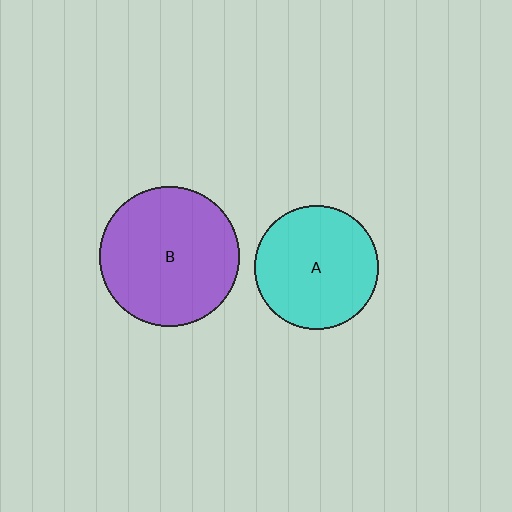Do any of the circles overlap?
No, none of the circles overlap.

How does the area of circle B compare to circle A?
Approximately 1.3 times.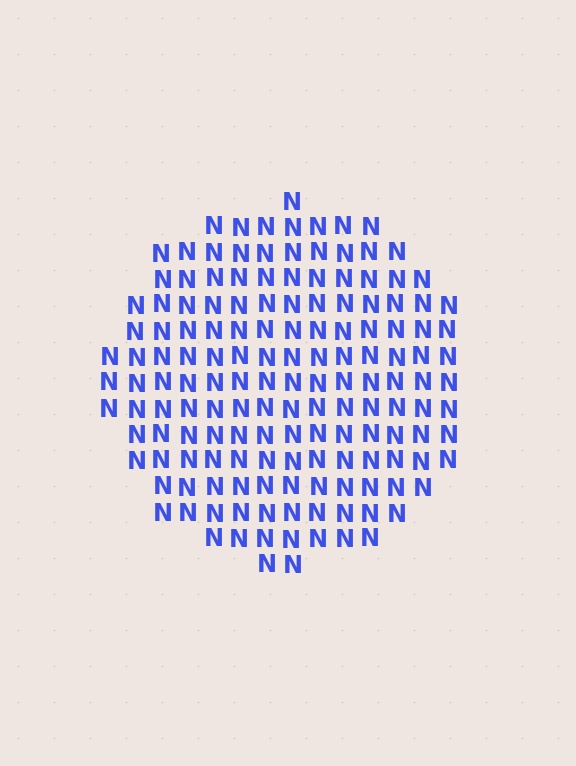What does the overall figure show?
The overall figure shows a circle.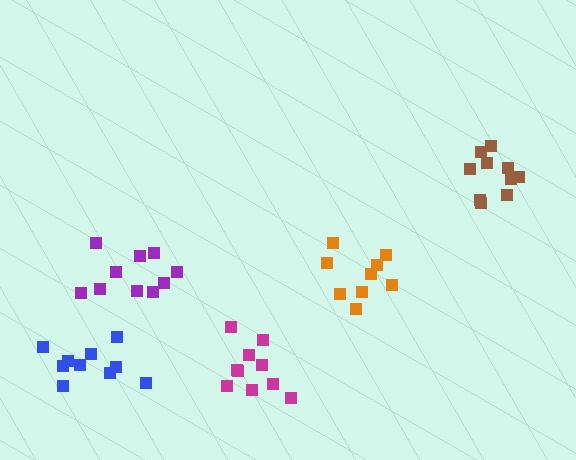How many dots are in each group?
Group 1: 10 dots, Group 2: 10 dots, Group 3: 9 dots, Group 4: 10 dots, Group 5: 10 dots (49 total).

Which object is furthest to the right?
The brown cluster is rightmost.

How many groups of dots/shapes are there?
There are 5 groups.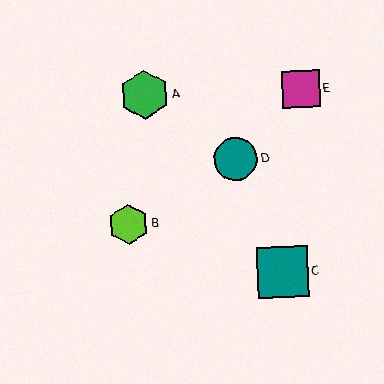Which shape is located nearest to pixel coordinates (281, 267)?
The teal square (labeled C) at (282, 272) is nearest to that location.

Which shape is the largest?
The teal square (labeled C) is the largest.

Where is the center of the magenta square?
The center of the magenta square is at (301, 89).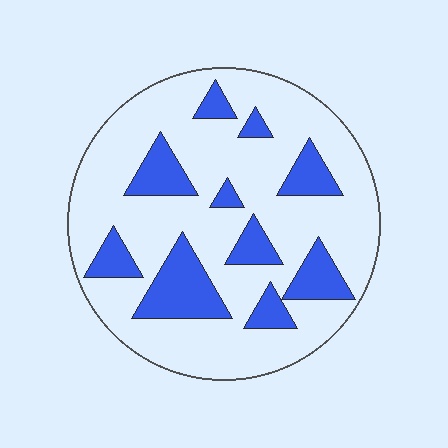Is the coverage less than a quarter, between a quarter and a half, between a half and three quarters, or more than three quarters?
Less than a quarter.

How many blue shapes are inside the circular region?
10.